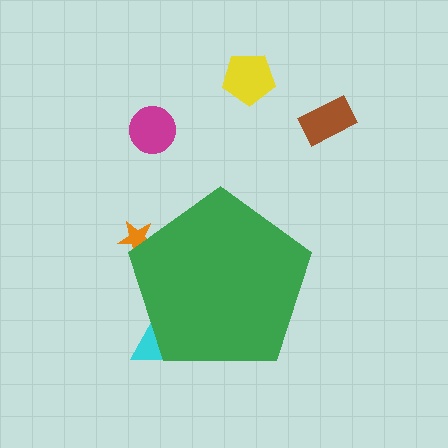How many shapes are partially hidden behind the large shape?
2 shapes are partially hidden.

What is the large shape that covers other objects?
A green pentagon.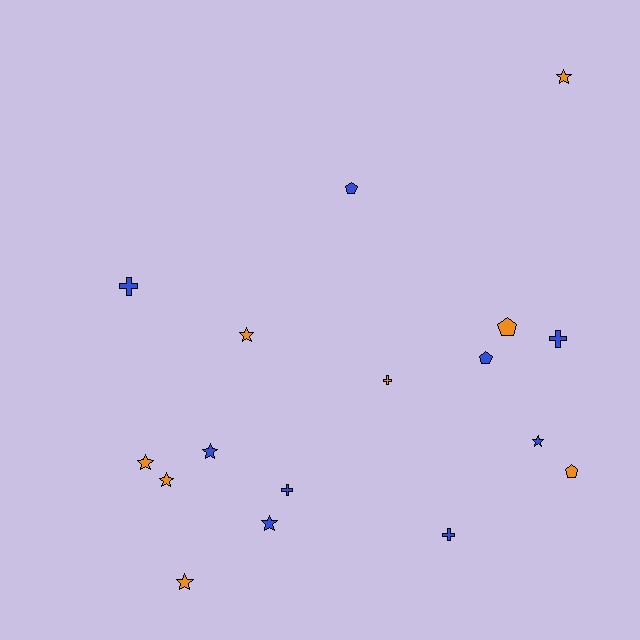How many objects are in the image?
There are 17 objects.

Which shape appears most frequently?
Star, with 8 objects.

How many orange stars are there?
There are 5 orange stars.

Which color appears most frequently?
Blue, with 9 objects.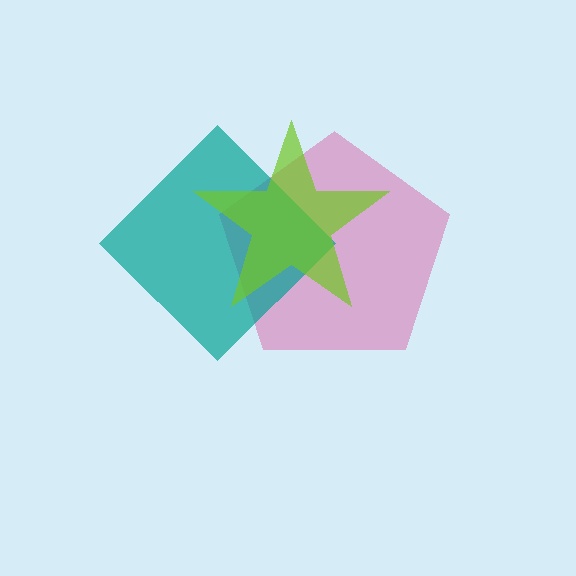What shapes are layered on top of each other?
The layered shapes are: a pink pentagon, a teal diamond, a lime star.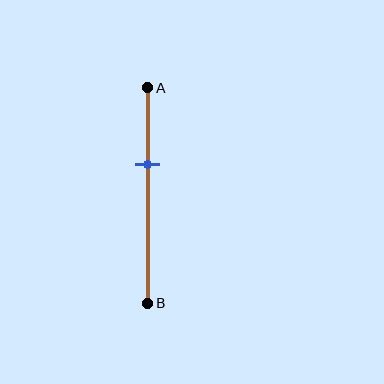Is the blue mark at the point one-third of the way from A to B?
Yes, the mark is approximately at the one-third point.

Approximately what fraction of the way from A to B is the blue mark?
The blue mark is approximately 35% of the way from A to B.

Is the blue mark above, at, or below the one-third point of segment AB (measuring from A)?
The blue mark is approximately at the one-third point of segment AB.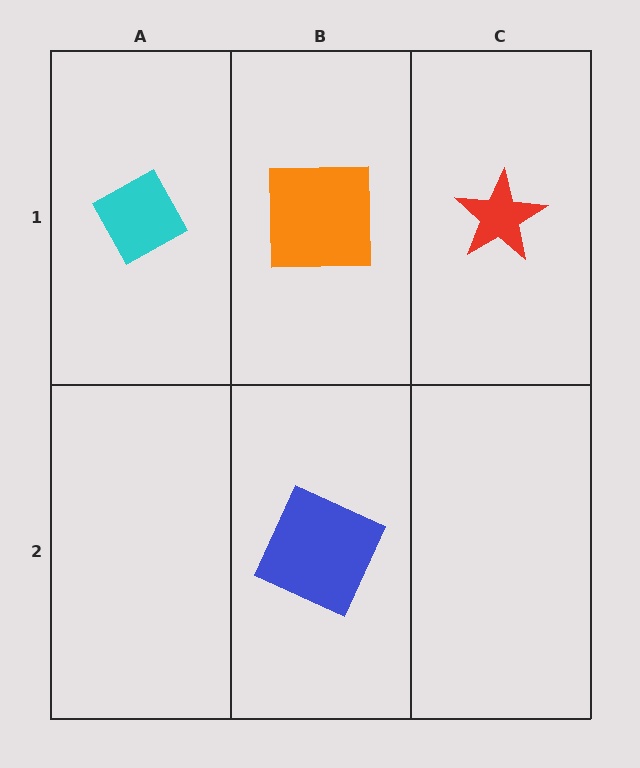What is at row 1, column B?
An orange square.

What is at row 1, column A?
A cyan diamond.